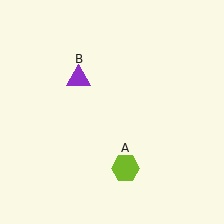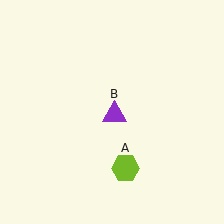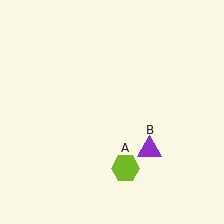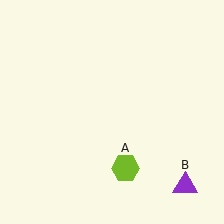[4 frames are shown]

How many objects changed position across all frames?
1 object changed position: purple triangle (object B).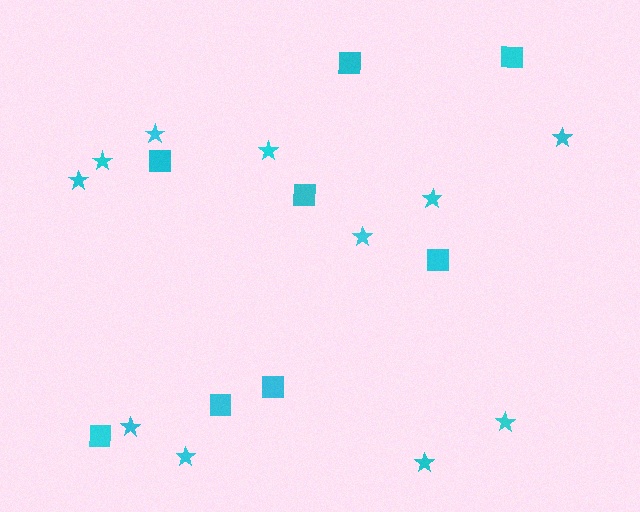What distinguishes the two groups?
There are 2 groups: one group of stars (11) and one group of squares (8).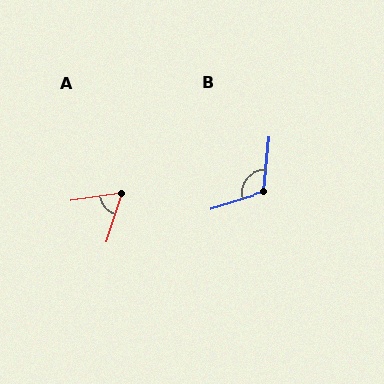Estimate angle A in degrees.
Approximately 63 degrees.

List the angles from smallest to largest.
A (63°), B (113°).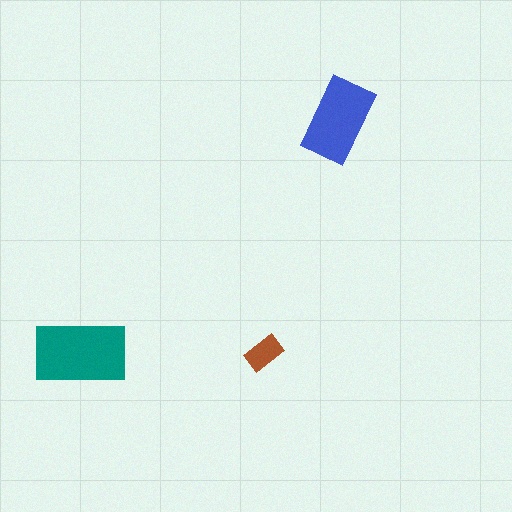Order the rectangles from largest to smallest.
the teal one, the blue one, the brown one.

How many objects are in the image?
There are 3 objects in the image.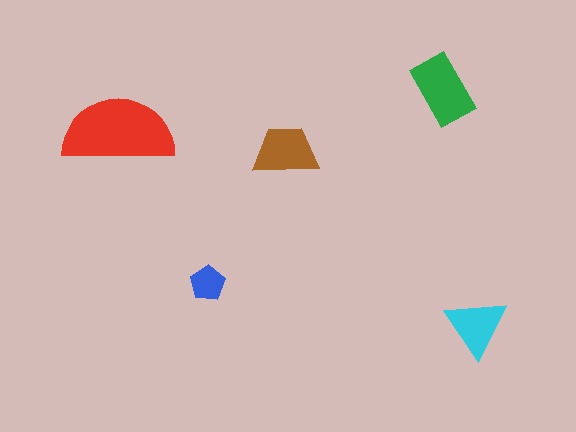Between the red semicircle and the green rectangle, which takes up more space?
The red semicircle.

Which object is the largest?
The red semicircle.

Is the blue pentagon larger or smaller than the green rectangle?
Smaller.